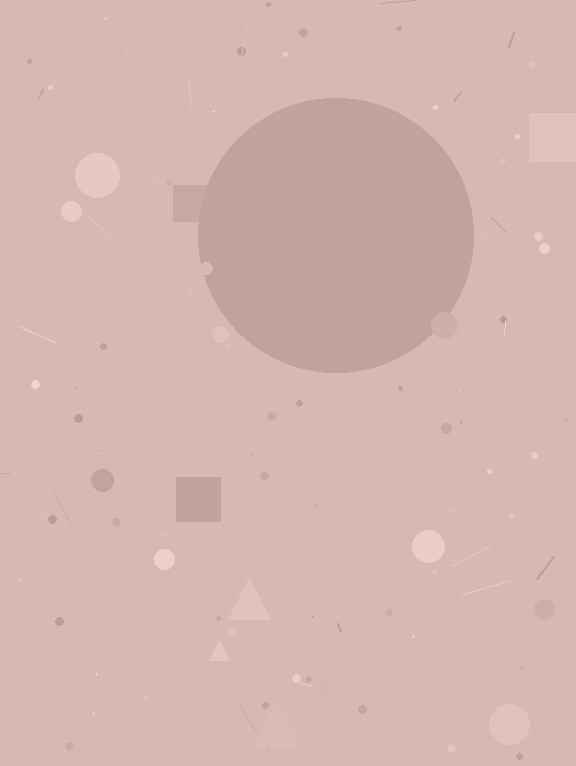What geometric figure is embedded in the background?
A circle is embedded in the background.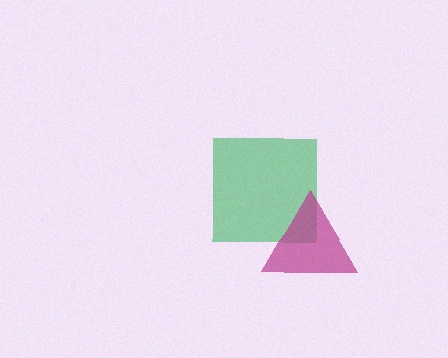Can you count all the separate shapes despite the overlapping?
Yes, there are 2 separate shapes.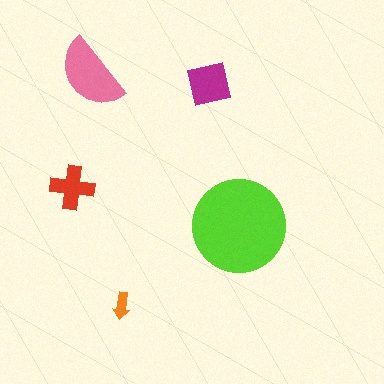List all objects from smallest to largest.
The orange arrow, the red cross, the magenta square, the pink semicircle, the lime circle.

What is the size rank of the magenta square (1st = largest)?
3rd.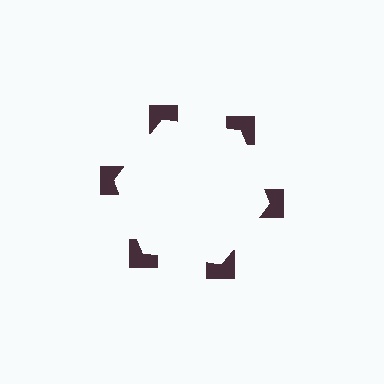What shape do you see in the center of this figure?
An illusory hexagon — its edges are inferred from the aligned wedge cuts in the notched squares, not physically drawn.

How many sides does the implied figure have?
6 sides.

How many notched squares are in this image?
There are 6 — one at each vertex of the illusory hexagon.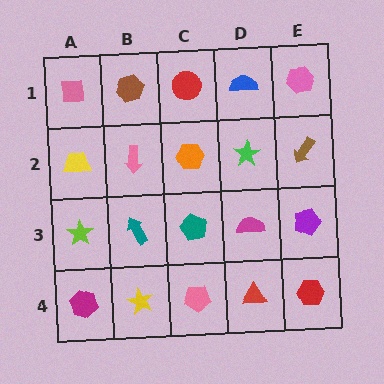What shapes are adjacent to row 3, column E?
A brown arrow (row 2, column E), a red hexagon (row 4, column E), a magenta semicircle (row 3, column D).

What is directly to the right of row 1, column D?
A pink hexagon.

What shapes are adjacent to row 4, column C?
A teal pentagon (row 3, column C), a yellow star (row 4, column B), a red triangle (row 4, column D).